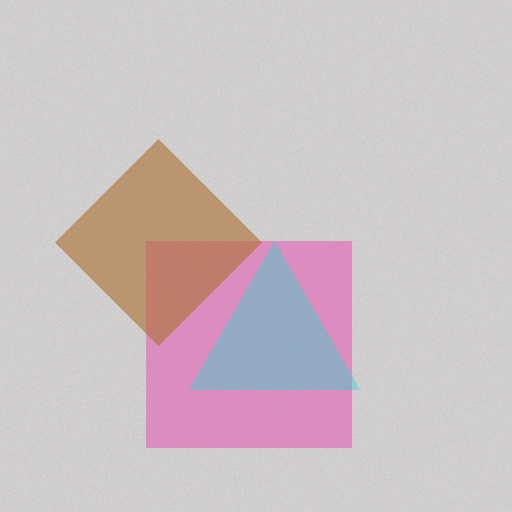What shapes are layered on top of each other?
The layered shapes are: a pink square, a brown diamond, a cyan triangle.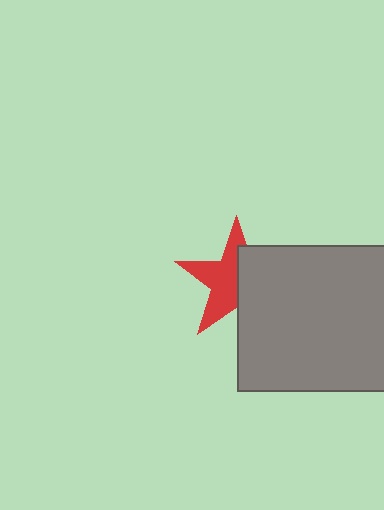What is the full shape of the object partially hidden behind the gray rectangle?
The partially hidden object is a red star.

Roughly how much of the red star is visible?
About half of it is visible (roughly 55%).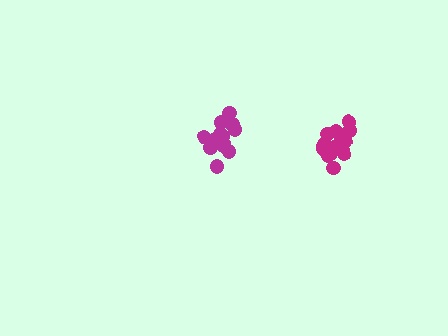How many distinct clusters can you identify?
There are 2 distinct clusters.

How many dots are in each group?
Group 1: 17 dots, Group 2: 14 dots (31 total).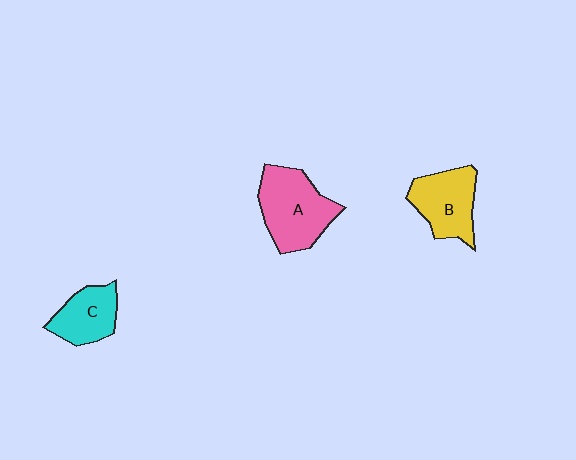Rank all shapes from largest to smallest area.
From largest to smallest: A (pink), B (yellow), C (cyan).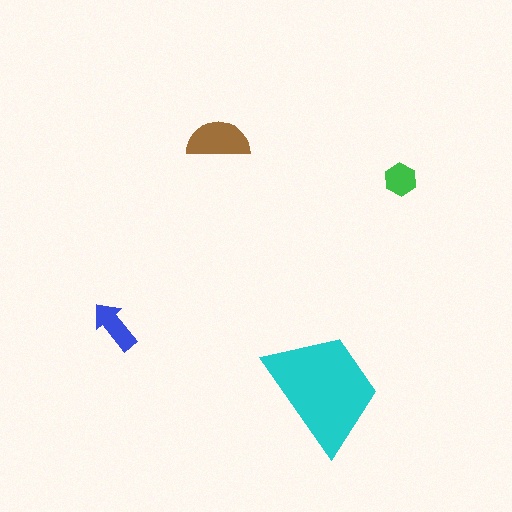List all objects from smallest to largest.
The green hexagon, the blue arrow, the brown semicircle, the cyan trapezoid.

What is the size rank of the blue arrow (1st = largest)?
3rd.